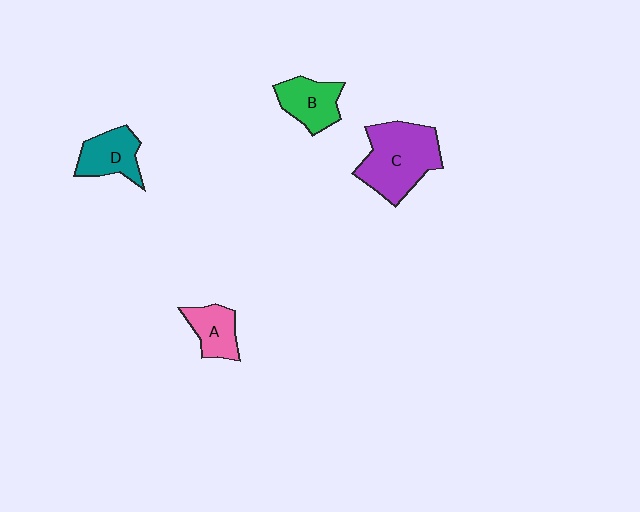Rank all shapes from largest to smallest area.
From largest to smallest: C (purple), B (green), D (teal), A (pink).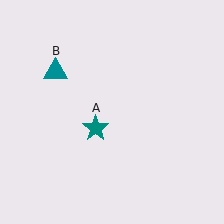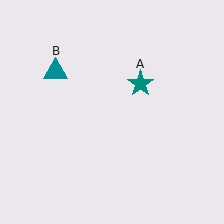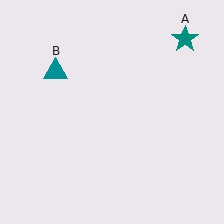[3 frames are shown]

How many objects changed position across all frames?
1 object changed position: teal star (object A).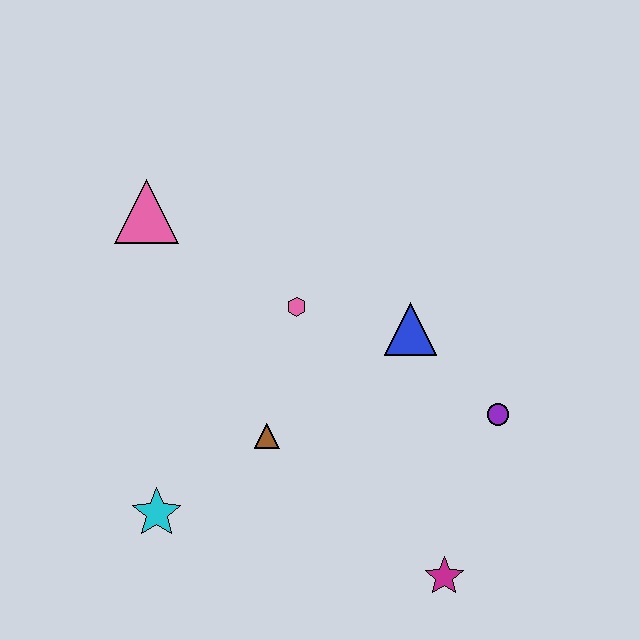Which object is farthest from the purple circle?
The pink triangle is farthest from the purple circle.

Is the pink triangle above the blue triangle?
Yes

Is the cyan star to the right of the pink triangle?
Yes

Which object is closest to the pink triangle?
The pink hexagon is closest to the pink triangle.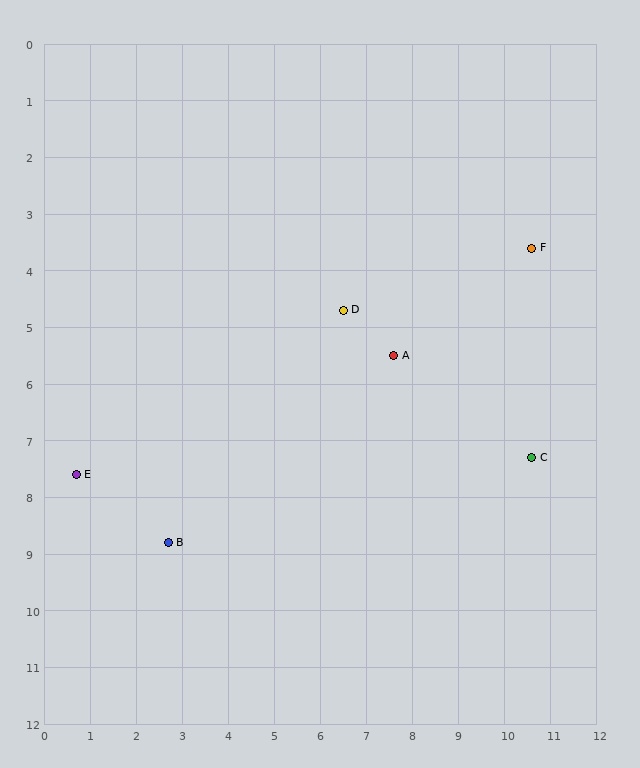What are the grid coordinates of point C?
Point C is at approximately (10.6, 7.3).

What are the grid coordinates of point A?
Point A is at approximately (7.6, 5.5).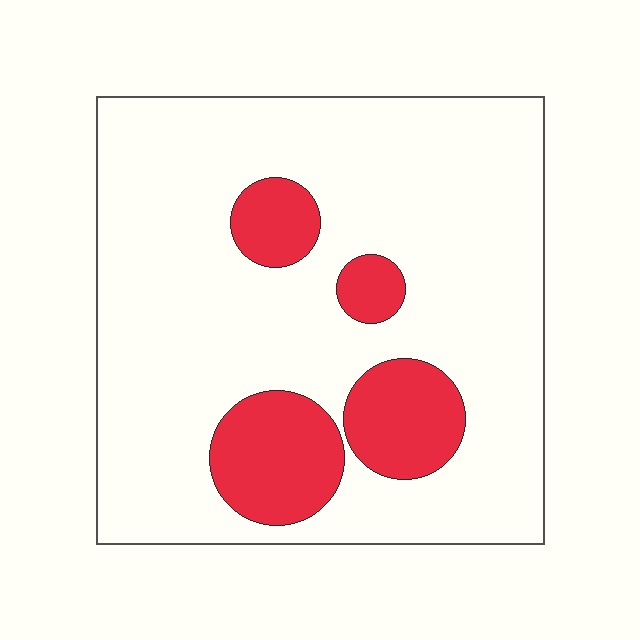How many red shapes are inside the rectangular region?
4.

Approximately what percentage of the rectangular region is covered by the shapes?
Approximately 20%.